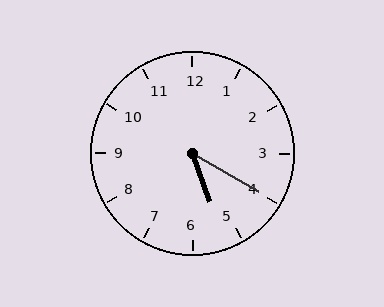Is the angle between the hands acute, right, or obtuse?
It is acute.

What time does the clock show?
5:20.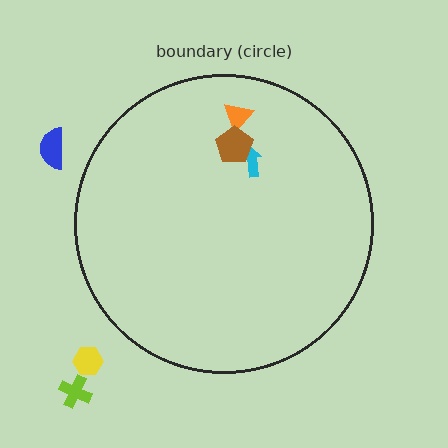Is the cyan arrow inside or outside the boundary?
Inside.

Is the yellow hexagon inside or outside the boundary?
Outside.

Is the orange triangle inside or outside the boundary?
Inside.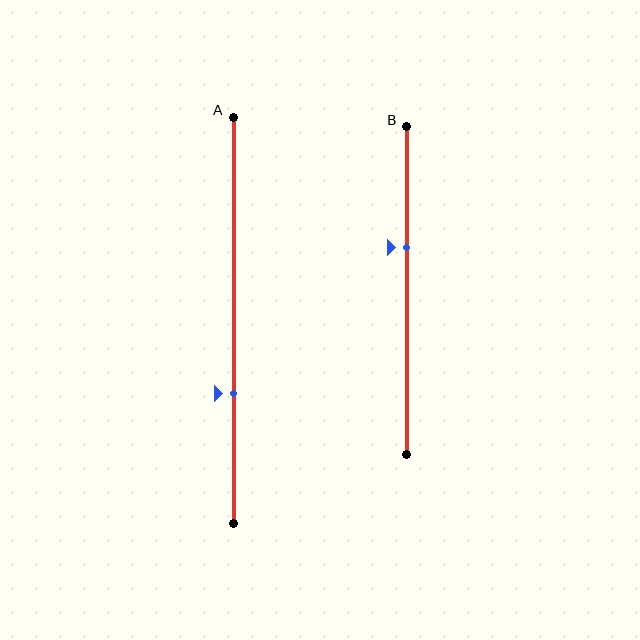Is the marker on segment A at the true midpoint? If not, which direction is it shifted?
No, the marker on segment A is shifted downward by about 18% of the segment length.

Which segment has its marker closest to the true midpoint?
Segment B has its marker closest to the true midpoint.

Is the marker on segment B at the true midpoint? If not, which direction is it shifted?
No, the marker on segment B is shifted upward by about 13% of the segment length.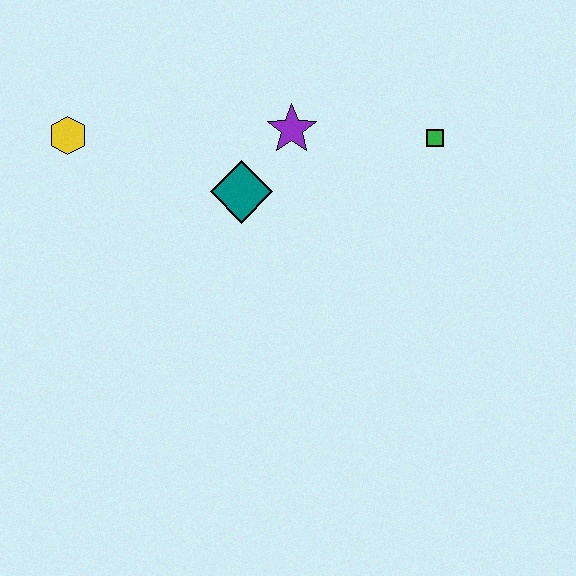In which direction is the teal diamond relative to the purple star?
The teal diamond is below the purple star.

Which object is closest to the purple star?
The teal diamond is closest to the purple star.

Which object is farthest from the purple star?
The yellow hexagon is farthest from the purple star.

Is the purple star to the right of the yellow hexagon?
Yes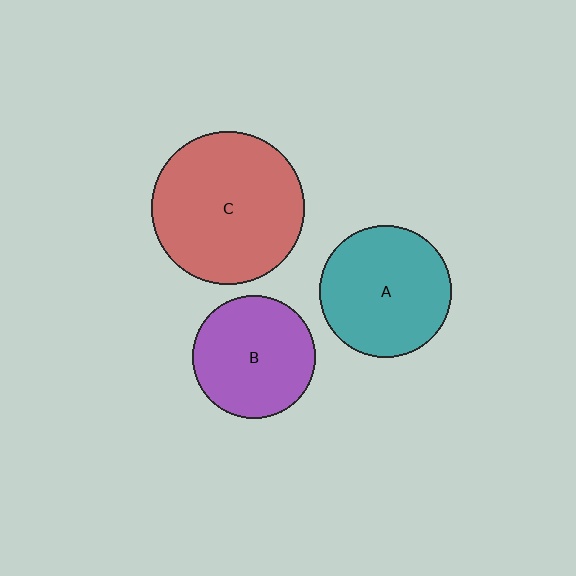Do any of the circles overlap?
No, none of the circles overlap.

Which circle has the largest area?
Circle C (red).